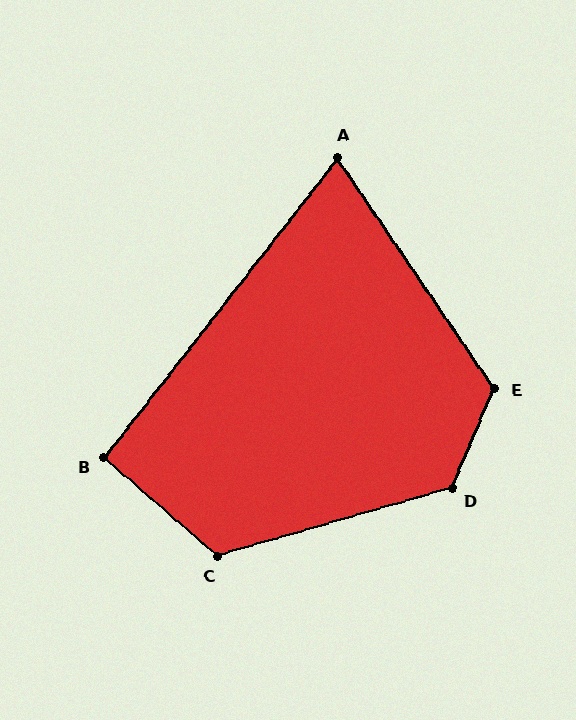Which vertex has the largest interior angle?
D, at approximately 129 degrees.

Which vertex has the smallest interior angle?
A, at approximately 72 degrees.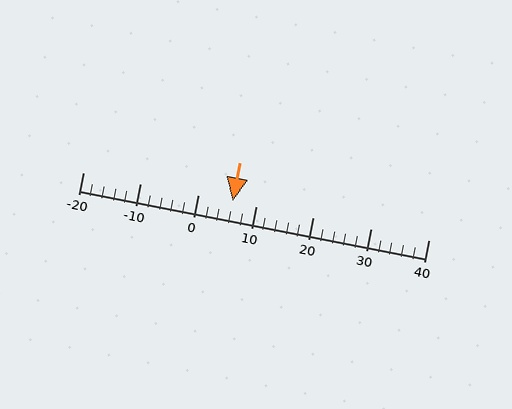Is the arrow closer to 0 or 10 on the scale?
The arrow is closer to 10.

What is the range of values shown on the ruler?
The ruler shows values from -20 to 40.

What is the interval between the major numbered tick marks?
The major tick marks are spaced 10 units apart.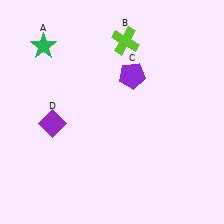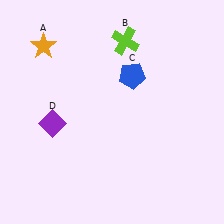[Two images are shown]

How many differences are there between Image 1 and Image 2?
There are 2 differences between the two images.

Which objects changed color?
A changed from green to orange. C changed from purple to blue.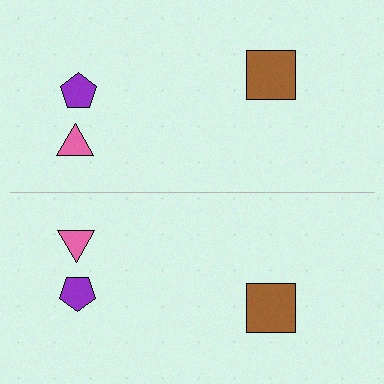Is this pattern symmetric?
Yes, this pattern has bilateral (reflection) symmetry.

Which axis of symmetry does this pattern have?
The pattern has a horizontal axis of symmetry running through the center of the image.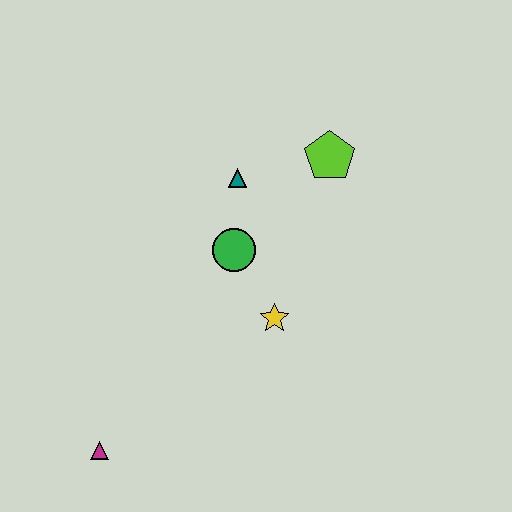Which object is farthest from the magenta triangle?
The lime pentagon is farthest from the magenta triangle.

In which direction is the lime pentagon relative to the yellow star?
The lime pentagon is above the yellow star.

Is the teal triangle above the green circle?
Yes